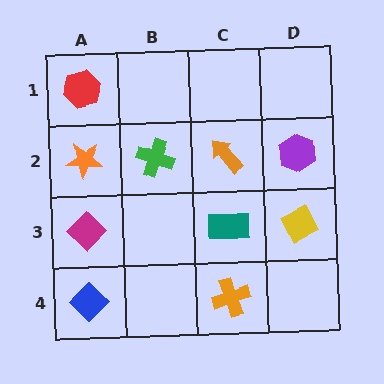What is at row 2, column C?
An orange arrow.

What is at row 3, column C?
A teal rectangle.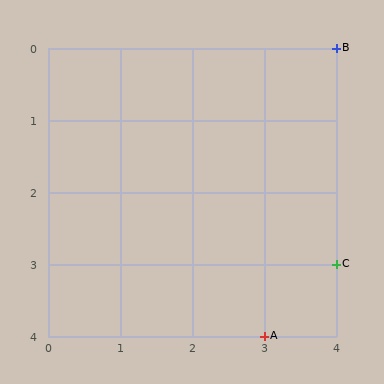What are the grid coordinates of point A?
Point A is at grid coordinates (3, 4).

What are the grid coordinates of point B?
Point B is at grid coordinates (4, 0).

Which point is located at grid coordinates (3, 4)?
Point A is at (3, 4).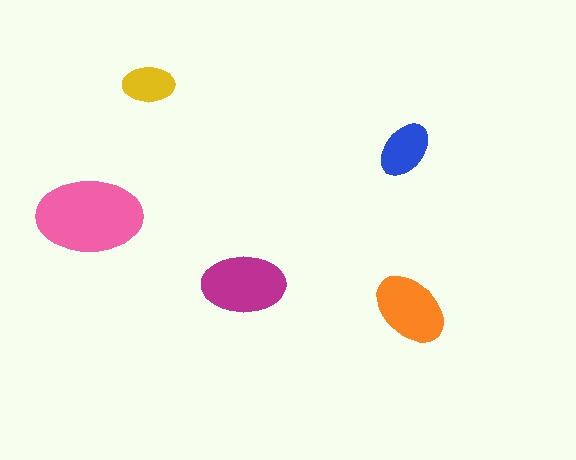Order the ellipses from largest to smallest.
the pink one, the magenta one, the orange one, the blue one, the yellow one.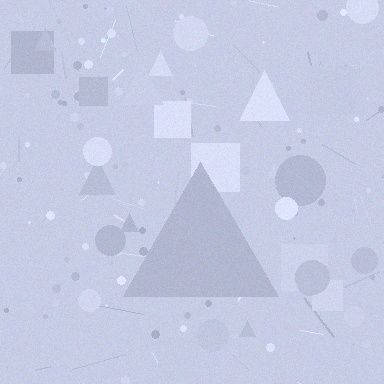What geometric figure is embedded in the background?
A triangle is embedded in the background.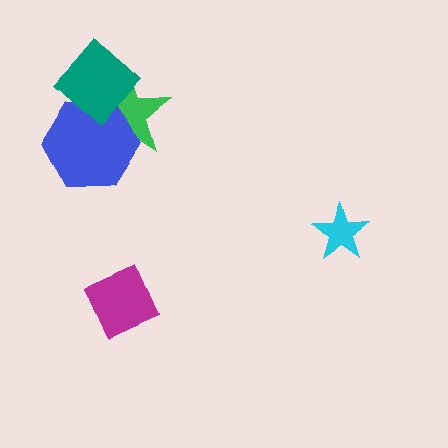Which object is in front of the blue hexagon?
The teal diamond is in front of the blue hexagon.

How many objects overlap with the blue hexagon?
2 objects overlap with the blue hexagon.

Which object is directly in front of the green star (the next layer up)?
The blue hexagon is directly in front of the green star.